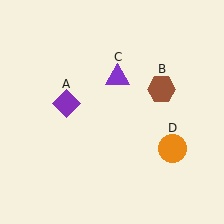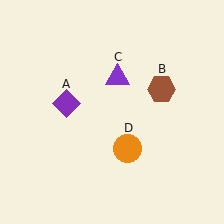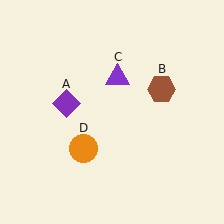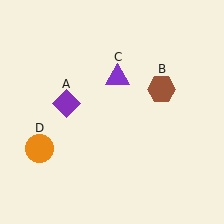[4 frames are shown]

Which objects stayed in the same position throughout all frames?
Purple diamond (object A) and brown hexagon (object B) and purple triangle (object C) remained stationary.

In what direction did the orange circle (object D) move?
The orange circle (object D) moved left.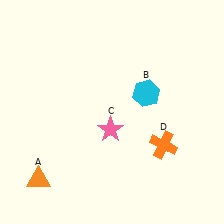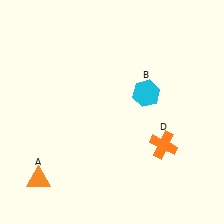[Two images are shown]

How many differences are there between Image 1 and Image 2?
There is 1 difference between the two images.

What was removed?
The pink star (C) was removed in Image 2.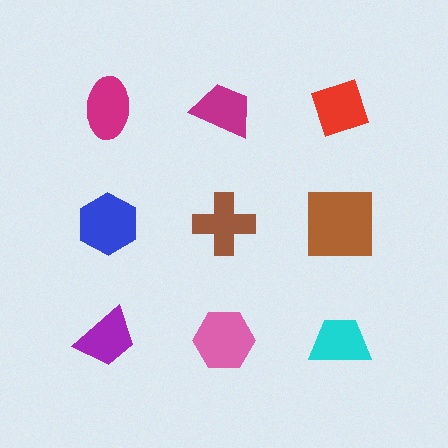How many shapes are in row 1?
3 shapes.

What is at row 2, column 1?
A blue hexagon.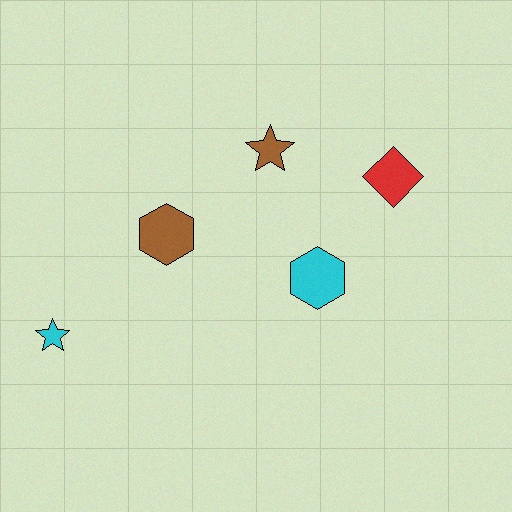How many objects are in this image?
There are 5 objects.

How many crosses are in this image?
There are no crosses.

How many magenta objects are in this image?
There are no magenta objects.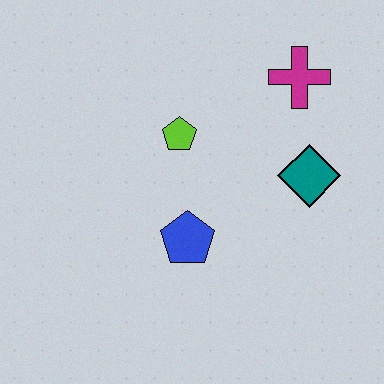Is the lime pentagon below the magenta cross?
Yes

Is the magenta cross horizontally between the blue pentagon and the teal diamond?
Yes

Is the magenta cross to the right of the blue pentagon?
Yes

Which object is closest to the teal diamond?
The magenta cross is closest to the teal diamond.